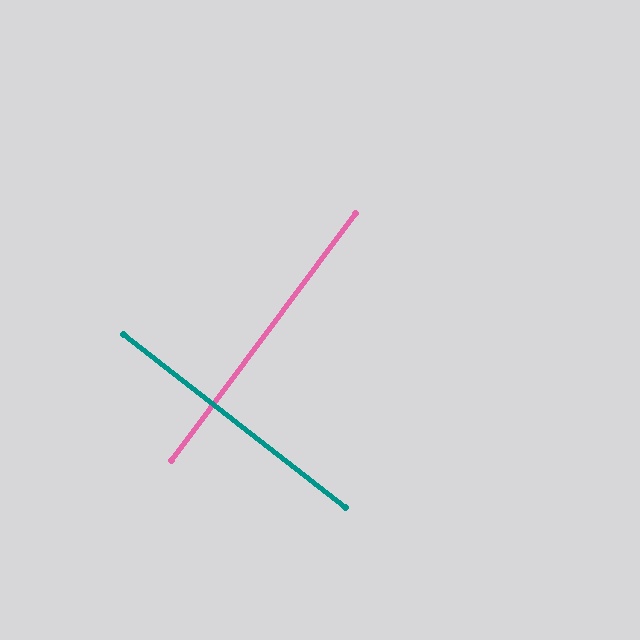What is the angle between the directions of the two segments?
Approximately 89 degrees.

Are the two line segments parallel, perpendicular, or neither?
Perpendicular — they meet at approximately 89°.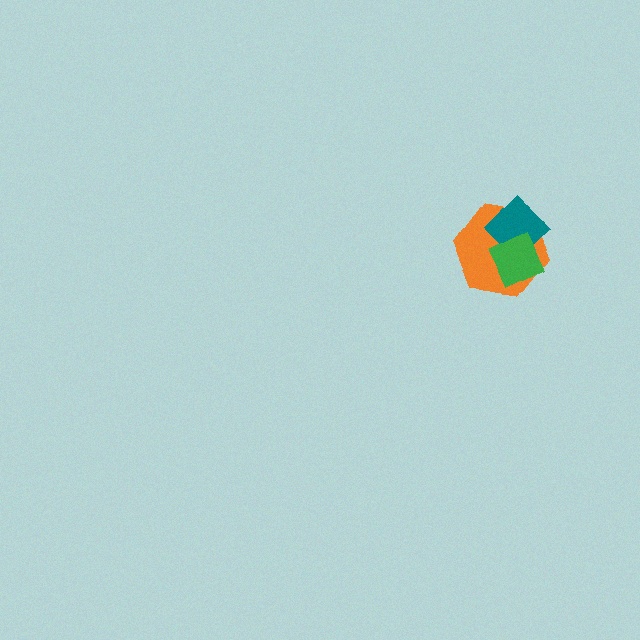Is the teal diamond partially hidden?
Yes, it is partially covered by another shape.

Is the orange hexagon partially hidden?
Yes, it is partially covered by another shape.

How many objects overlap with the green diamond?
2 objects overlap with the green diamond.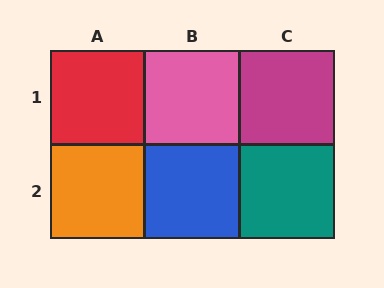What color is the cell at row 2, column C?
Teal.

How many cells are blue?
1 cell is blue.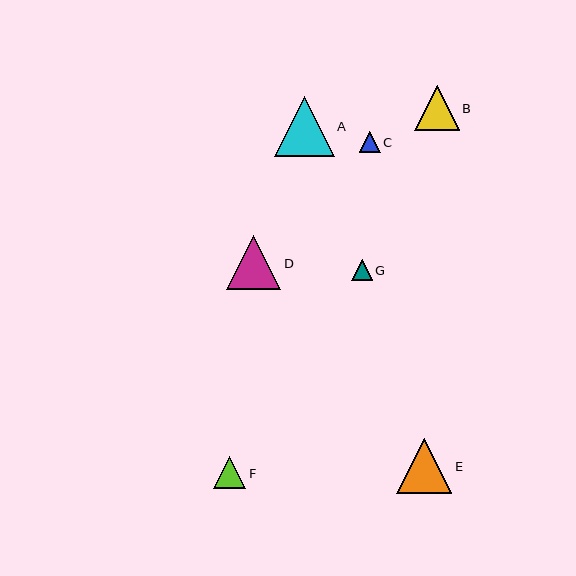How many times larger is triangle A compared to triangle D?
Triangle A is approximately 1.1 times the size of triangle D.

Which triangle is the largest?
Triangle A is the largest with a size of approximately 60 pixels.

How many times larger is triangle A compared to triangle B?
Triangle A is approximately 1.3 times the size of triangle B.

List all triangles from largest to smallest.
From largest to smallest: A, E, D, B, F, C, G.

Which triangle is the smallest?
Triangle G is the smallest with a size of approximately 21 pixels.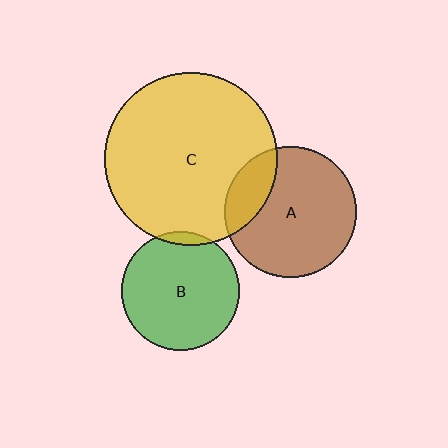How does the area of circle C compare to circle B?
Approximately 2.1 times.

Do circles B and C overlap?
Yes.